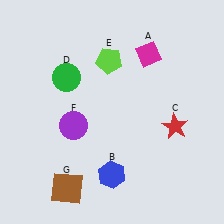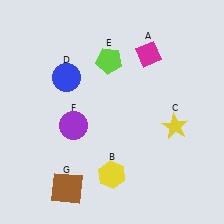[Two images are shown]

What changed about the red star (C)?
In Image 1, C is red. In Image 2, it changed to yellow.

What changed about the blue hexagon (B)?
In Image 1, B is blue. In Image 2, it changed to yellow.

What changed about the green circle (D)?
In Image 1, D is green. In Image 2, it changed to blue.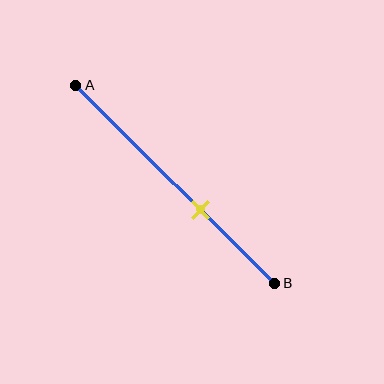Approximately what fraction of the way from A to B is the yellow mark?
The yellow mark is approximately 65% of the way from A to B.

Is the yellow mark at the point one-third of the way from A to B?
No, the mark is at about 65% from A, not at the 33% one-third point.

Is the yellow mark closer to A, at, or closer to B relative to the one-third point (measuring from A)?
The yellow mark is closer to point B than the one-third point of segment AB.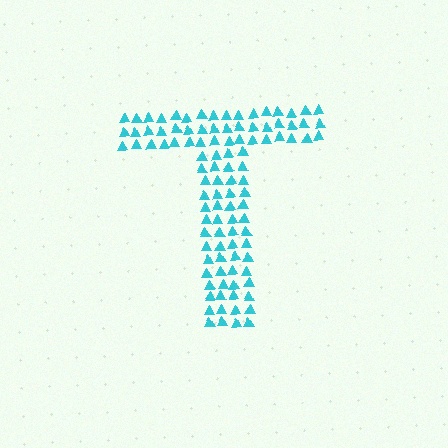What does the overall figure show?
The overall figure shows the letter T.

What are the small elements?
The small elements are triangles.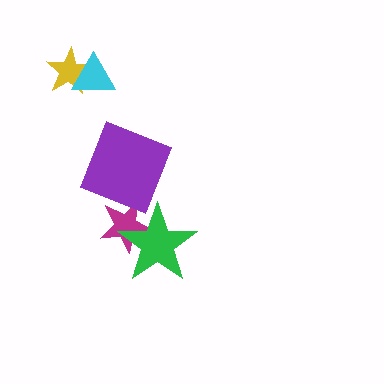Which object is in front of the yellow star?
The cyan triangle is in front of the yellow star.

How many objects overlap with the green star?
1 object overlaps with the green star.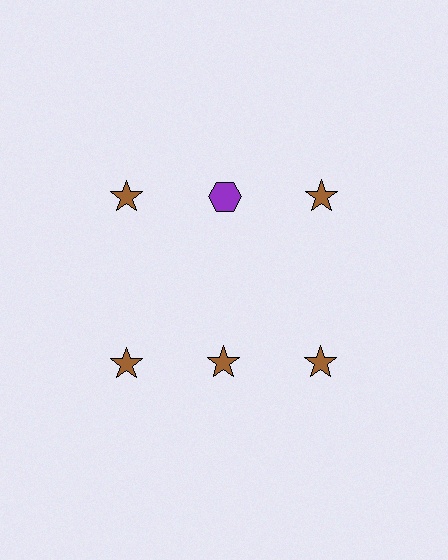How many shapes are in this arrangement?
There are 6 shapes arranged in a grid pattern.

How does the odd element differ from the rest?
It differs in both color (purple instead of brown) and shape (hexagon instead of star).